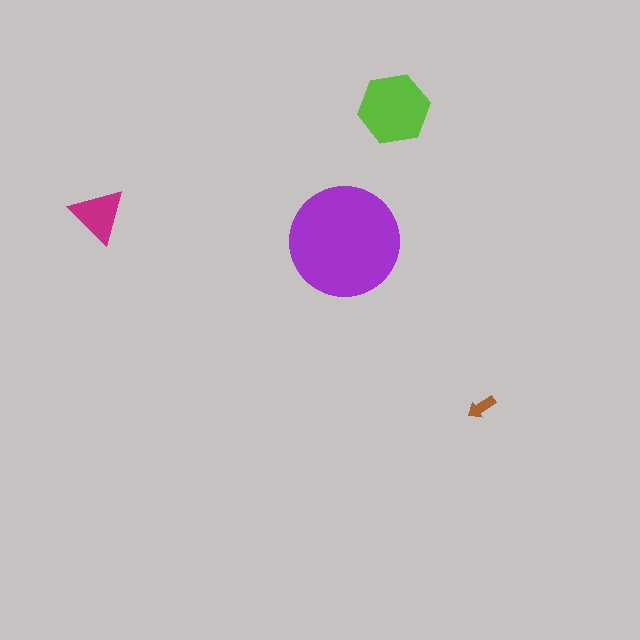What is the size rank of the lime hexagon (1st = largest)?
2nd.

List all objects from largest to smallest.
The purple circle, the lime hexagon, the magenta triangle, the brown arrow.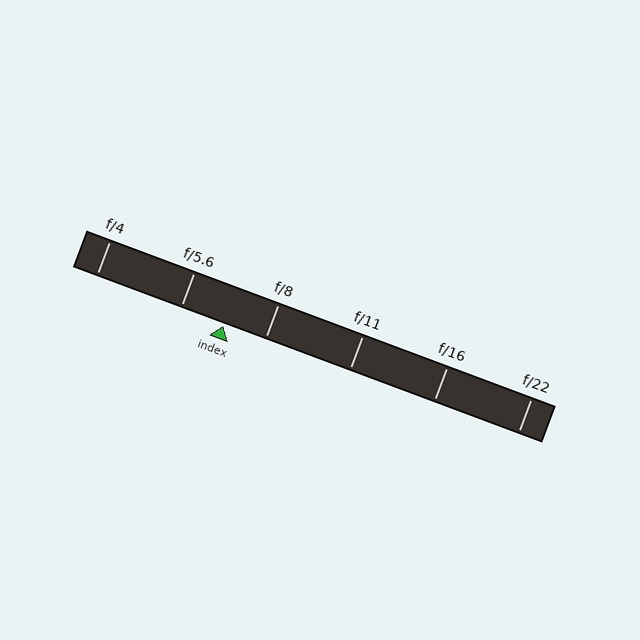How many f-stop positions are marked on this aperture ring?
There are 6 f-stop positions marked.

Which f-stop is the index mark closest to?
The index mark is closest to f/8.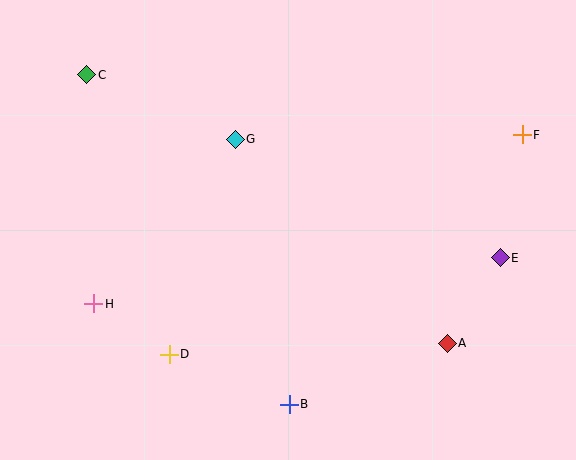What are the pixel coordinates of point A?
Point A is at (447, 343).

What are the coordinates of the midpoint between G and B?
The midpoint between G and B is at (262, 272).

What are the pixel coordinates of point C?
Point C is at (87, 75).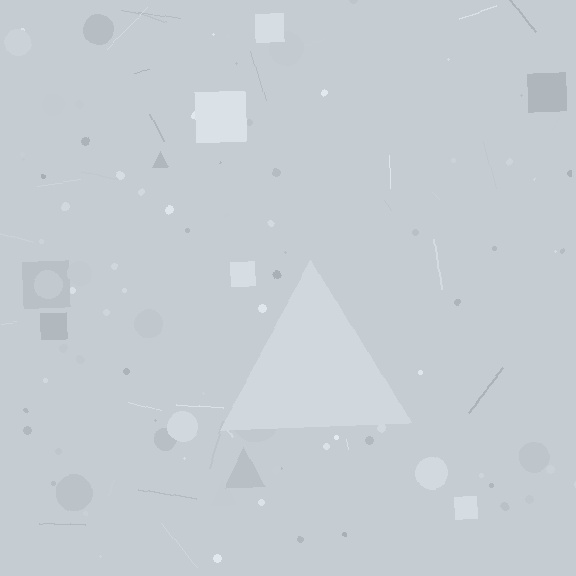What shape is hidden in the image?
A triangle is hidden in the image.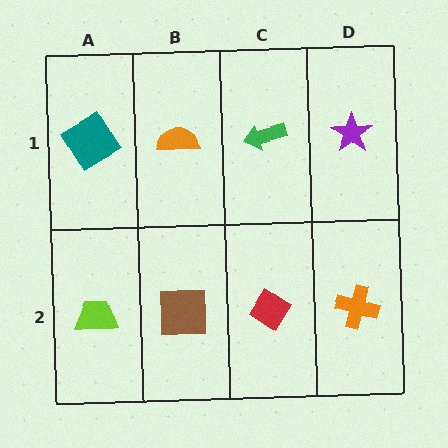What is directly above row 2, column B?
An orange semicircle.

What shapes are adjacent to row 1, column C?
A red diamond (row 2, column C), an orange semicircle (row 1, column B), a purple star (row 1, column D).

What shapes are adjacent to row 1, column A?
A lime trapezoid (row 2, column A), an orange semicircle (row 1, column B).